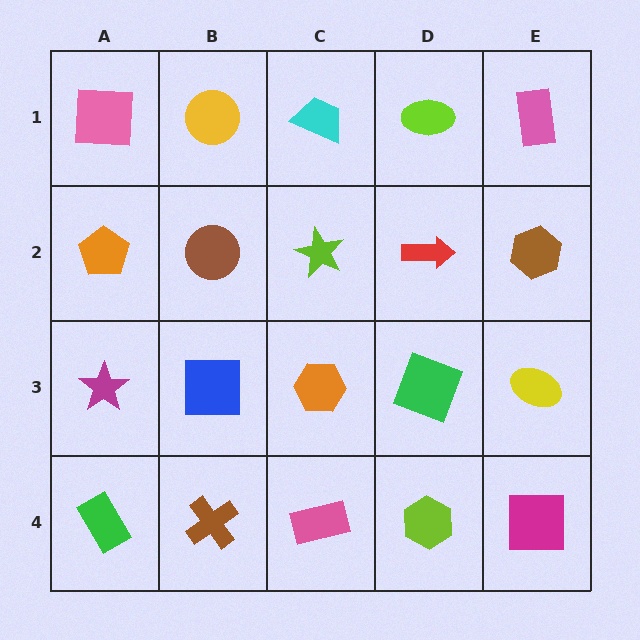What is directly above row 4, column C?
An orange hexagon.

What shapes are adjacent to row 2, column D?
A lime ellipse (row 1, column D), a green square (row 3, column D), a lime star (row 2, column C), a brown hexagon (row 2, column E).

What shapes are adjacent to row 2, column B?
A yellow circle (row 1, column B), a blue square (row 3, column B), an orange pentagon (row 2, column A), a lime star (row 2, column C).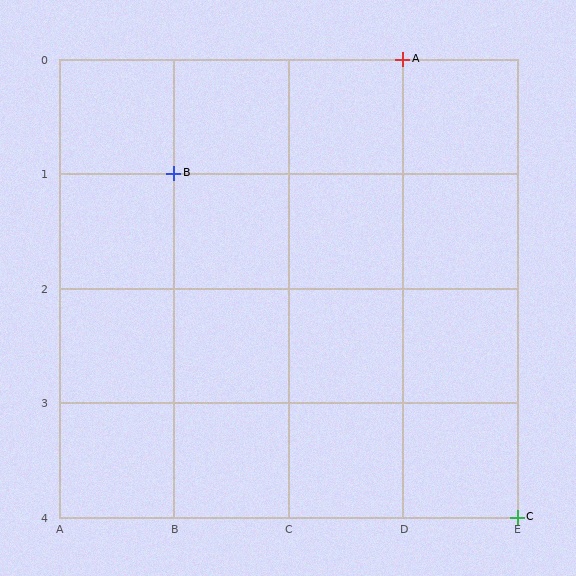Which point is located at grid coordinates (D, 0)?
Point A is at (D, 0).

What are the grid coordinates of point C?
Point C is at grid coordinates (E, 4).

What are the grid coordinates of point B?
Point B is at grid coordinates (B, 1).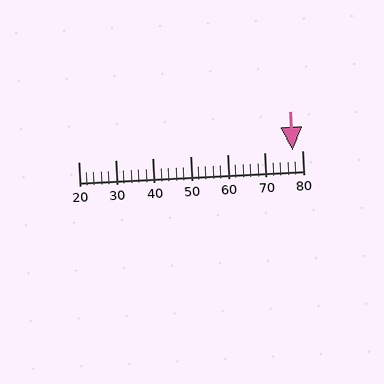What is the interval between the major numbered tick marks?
The major tick marks are spaced 10 units apart.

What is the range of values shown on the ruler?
The ruler shows values from 20 to 80.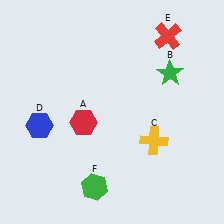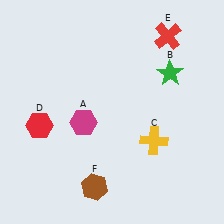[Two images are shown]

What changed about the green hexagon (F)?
In Image 1, F is green. In Image 2, it changed to brown.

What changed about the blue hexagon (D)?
In Image 1, D is blue. In Image 2, it changed to red.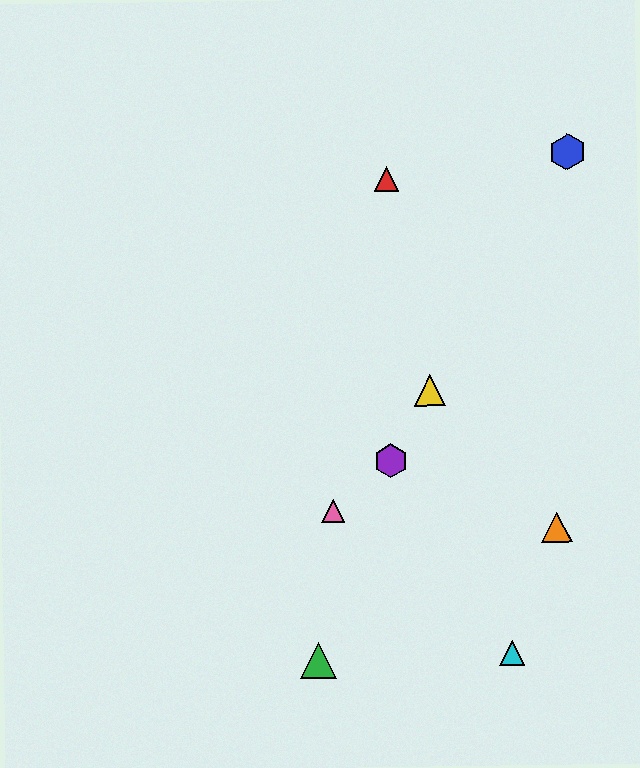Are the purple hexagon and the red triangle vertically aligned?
Yes, both are at x≈391.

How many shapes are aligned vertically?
2 shapes (the red triangle, the purple hexagon) are aligned vertically.